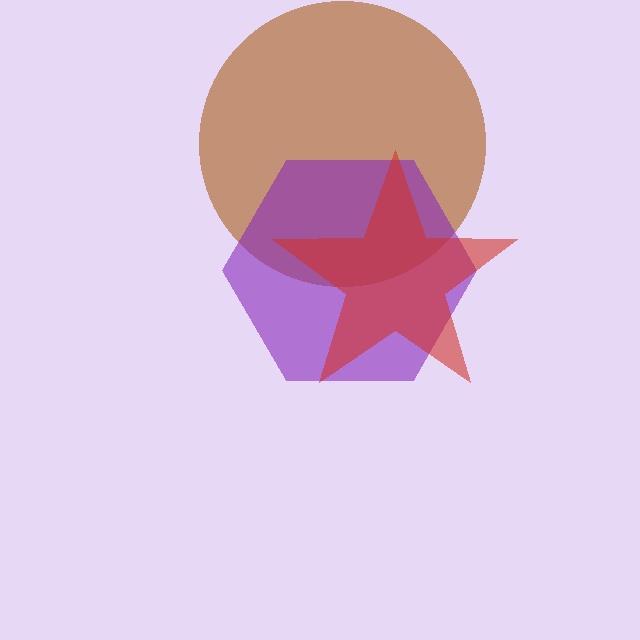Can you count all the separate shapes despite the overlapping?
Yes, there are 3 separate shapes.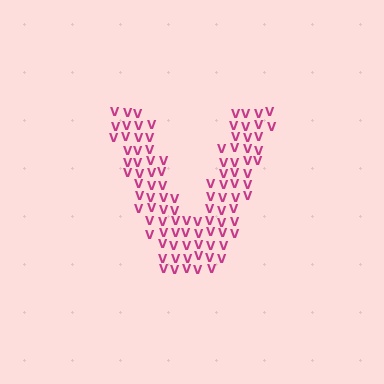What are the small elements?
The small elements are letter V's.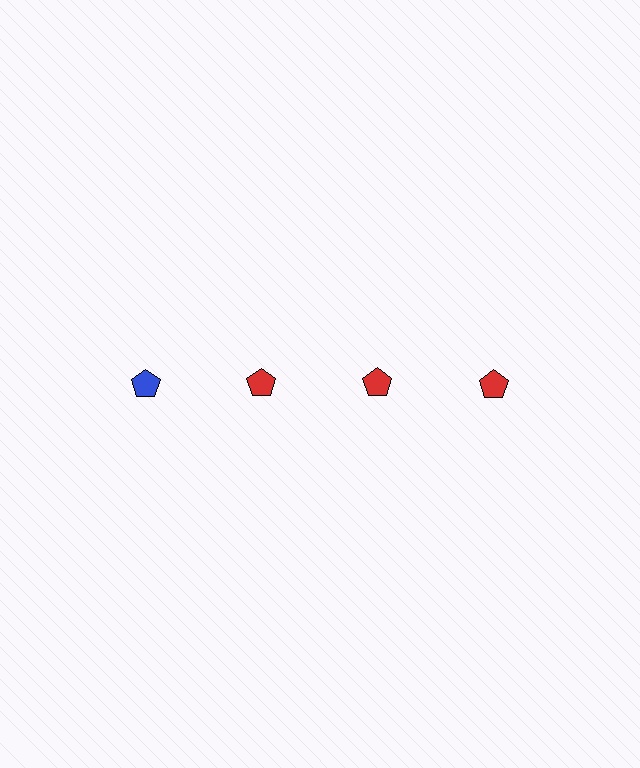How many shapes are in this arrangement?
There are 4 shapes arranged in a grid pattern.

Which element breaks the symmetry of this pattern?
The blue pentagon in the top row, leftmost column breaks the symmetry. All other shapes are red pentagons.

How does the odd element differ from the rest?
It has a different color: blue instead of red.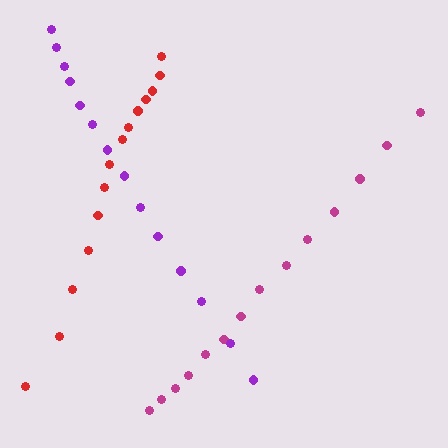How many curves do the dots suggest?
There are 3 distinct paths.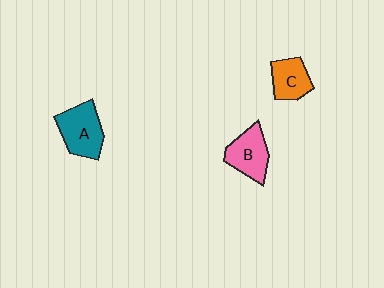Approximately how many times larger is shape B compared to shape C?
Approximately 1.2 times.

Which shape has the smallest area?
Shape C (orange).